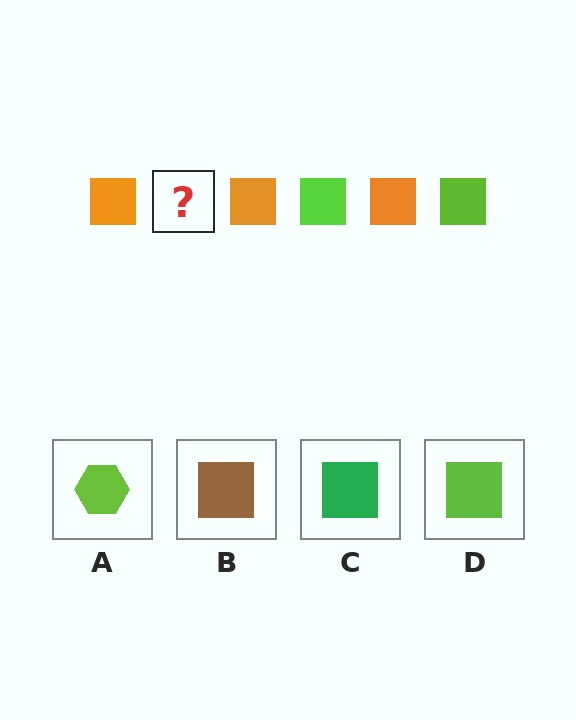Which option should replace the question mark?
Option D.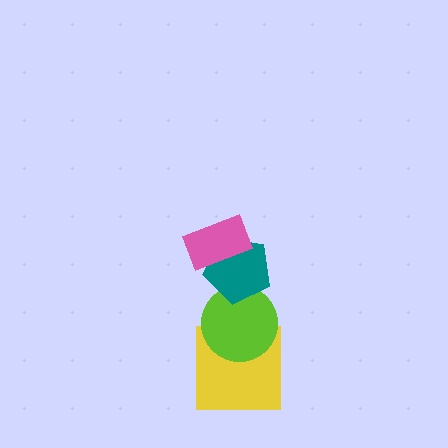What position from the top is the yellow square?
The yellow square is 4th from the top.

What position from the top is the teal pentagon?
The teal pentagon is 2nd from the top.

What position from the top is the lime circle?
The lime circle is 3rd from the top.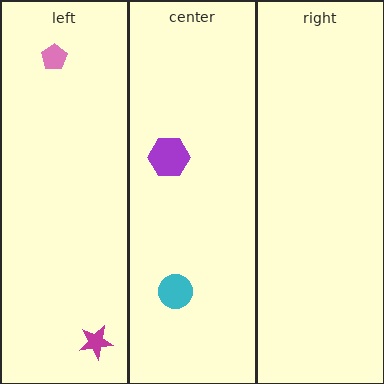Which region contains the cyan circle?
The center region.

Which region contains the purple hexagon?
The center region.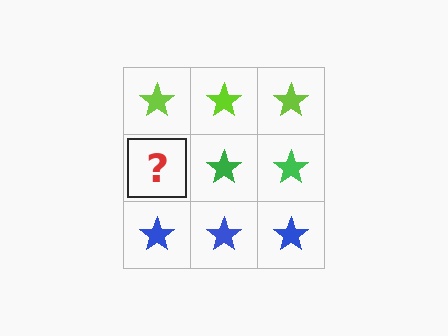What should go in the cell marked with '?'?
The missing cell should contain a green star.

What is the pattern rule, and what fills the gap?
The rule is that each row has a consistent color. The gap should be filled with a green star.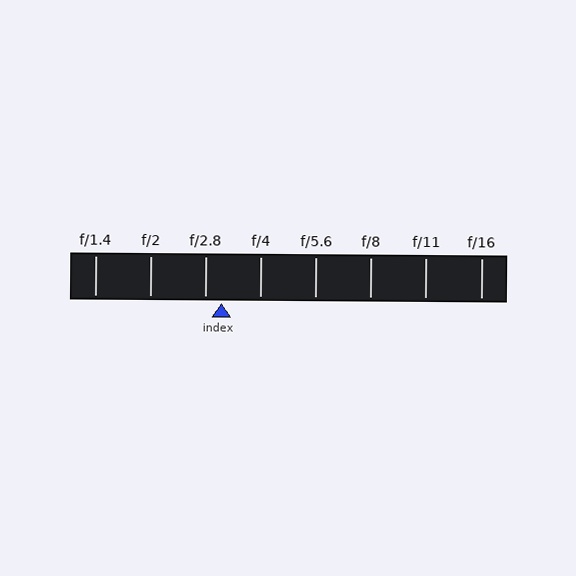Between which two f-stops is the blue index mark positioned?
The index mark is between f/2.8 and f/4.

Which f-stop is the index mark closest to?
The index mark is closest to f/2.8.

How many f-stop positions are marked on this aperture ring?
There are 8 f-stop positions marked.